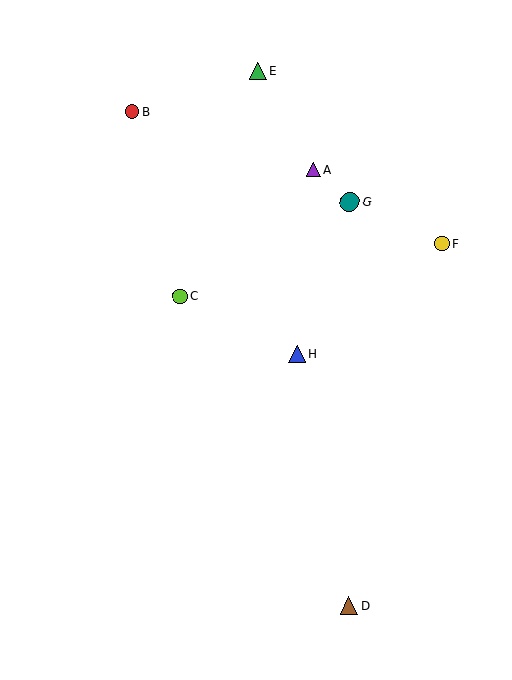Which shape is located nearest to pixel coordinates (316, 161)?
The purple triangle (labeled A) at (313, 170) is nearest to that location.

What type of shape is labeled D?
Shape D is a brown triangle.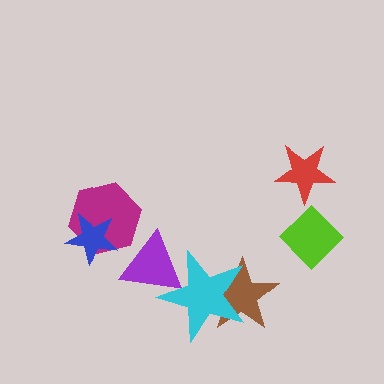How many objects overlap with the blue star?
1 object overlaps with the blue star.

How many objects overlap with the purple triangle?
2 objects overlap with the purple triangle.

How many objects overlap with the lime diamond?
0 objects overlap with the lime diamond.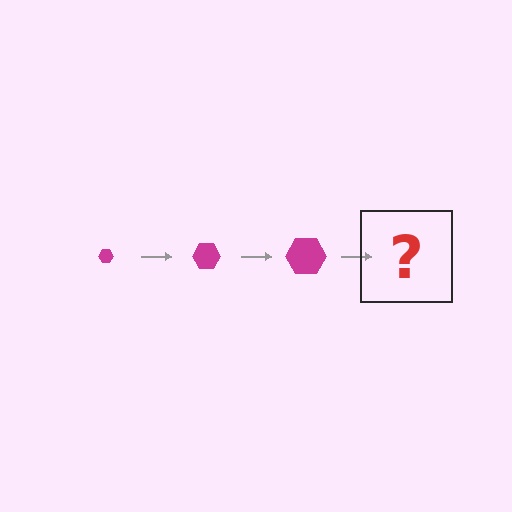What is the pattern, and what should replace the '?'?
The pattern is that the hexagon gets progressively larger each step. The '?' should be a magenta hexagon, larger than the previous one.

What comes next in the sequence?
The next element should be a magenta hexagon, larger than the previous one.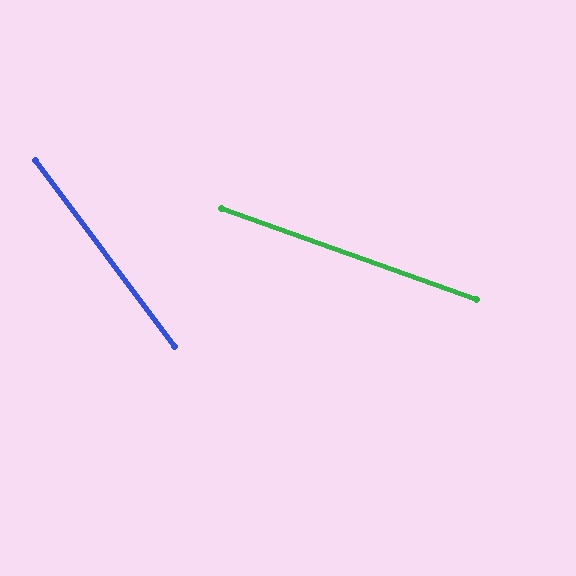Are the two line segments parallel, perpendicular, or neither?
Neither parallel nor perpendicular — they differ by about 34°.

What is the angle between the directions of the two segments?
Approximately 34 degrees.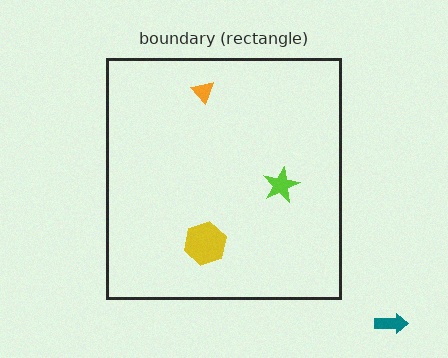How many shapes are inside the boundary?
3 inside, 1 outside.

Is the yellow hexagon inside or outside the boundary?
Inside.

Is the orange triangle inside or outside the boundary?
Inside.